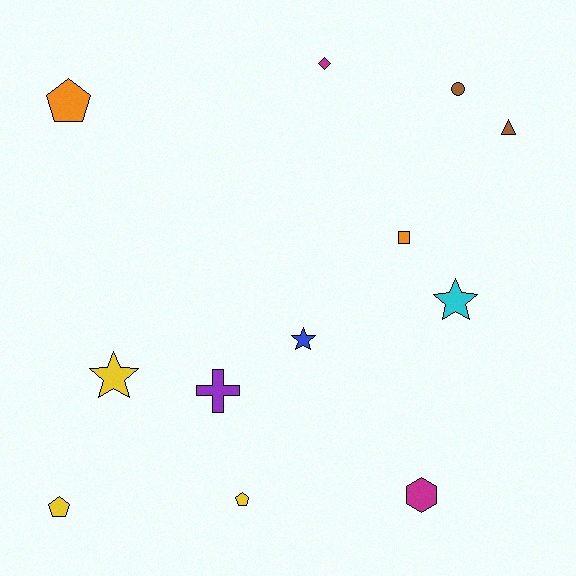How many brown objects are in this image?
There are 2 brown objects.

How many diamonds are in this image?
There is 1 diamond.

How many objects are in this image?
There are 12 objects.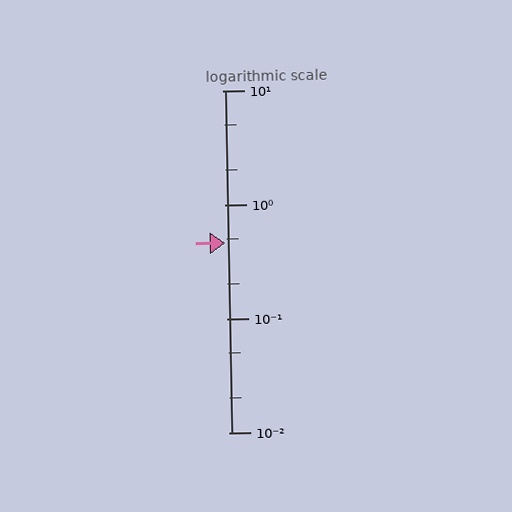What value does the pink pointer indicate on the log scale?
The pointer indicates approximately 0.46.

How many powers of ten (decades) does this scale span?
The scale spans 3 decades, from 0.01 to 10.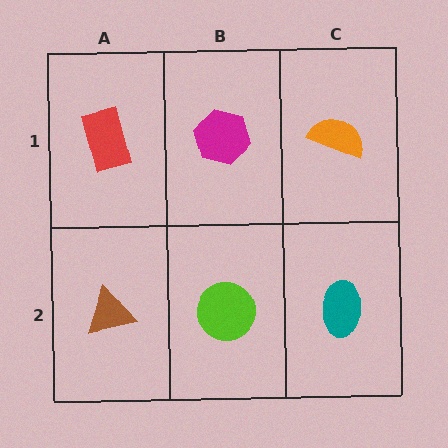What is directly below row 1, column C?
A teal ellipse.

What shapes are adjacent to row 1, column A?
A brown triangle (row 2, column A), a magenta hexagon (row 1, column B).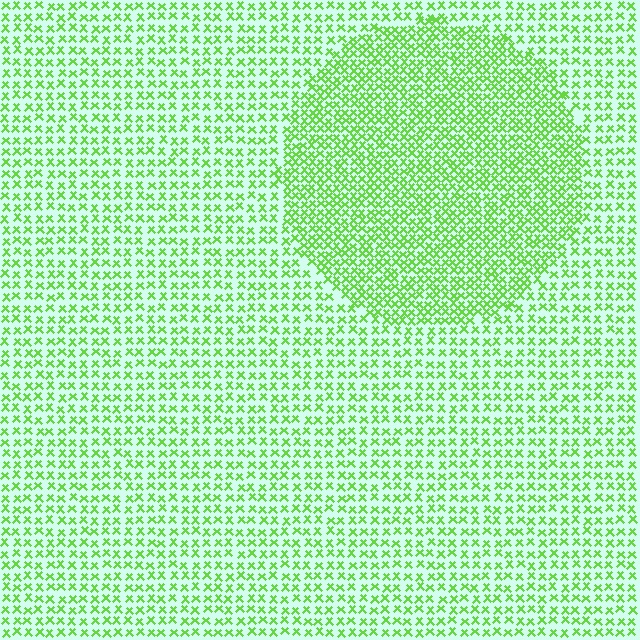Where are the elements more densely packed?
The elements are more densely packed inside the circle boundary.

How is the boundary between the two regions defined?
The boundary is defined by a change in element density (approximately 1.8x ratio). All elements are the same color, size, and shape.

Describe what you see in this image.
The image contains small lime elements arranged at two different densities. A circle-shaped region is visible where the elements are more densely packed than the surrounding area.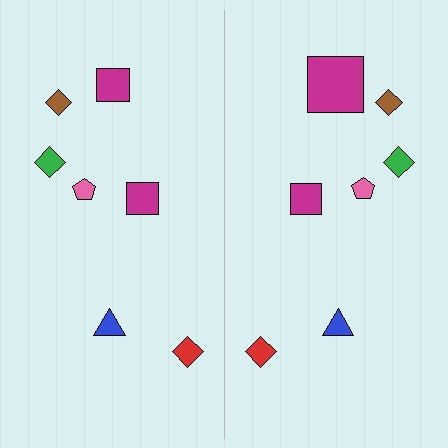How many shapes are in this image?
There are 14 shapes in this image.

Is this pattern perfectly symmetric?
No, the pattern is not perfectly symmetric. The magenta square on the right side has a different size than its mirror counterpart.